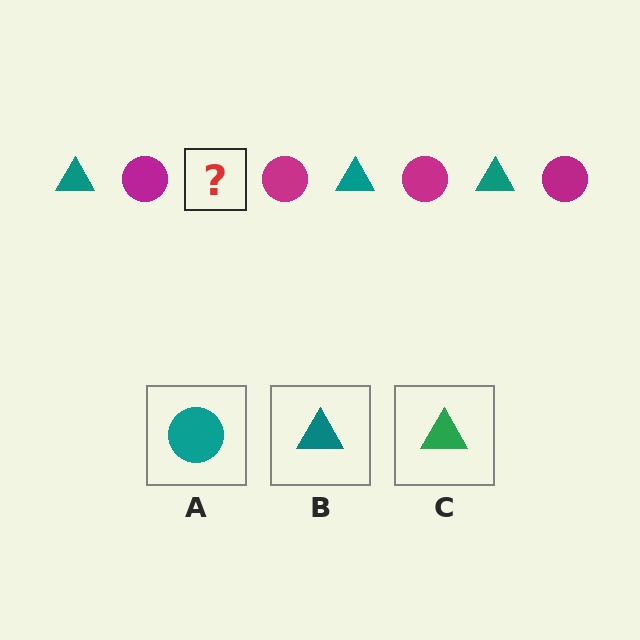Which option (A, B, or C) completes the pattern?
B.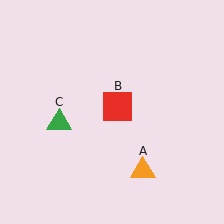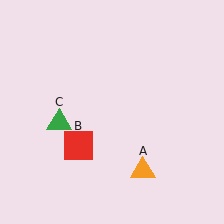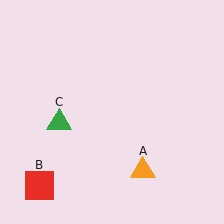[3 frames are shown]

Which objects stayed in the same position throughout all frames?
Orange triangle (object A) and green triangle (object C) remained stationary.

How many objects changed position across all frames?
1 object changed position: red square (object B).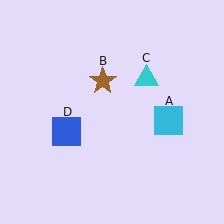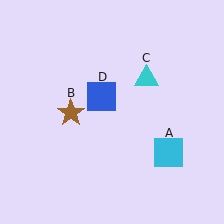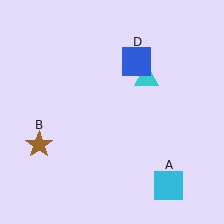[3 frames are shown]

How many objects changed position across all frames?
3 objects changed position: cyan square (object A), brown star (object B), blue square (object D).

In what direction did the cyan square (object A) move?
The cyan square (object A) moved down.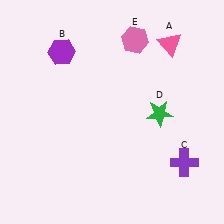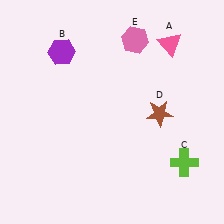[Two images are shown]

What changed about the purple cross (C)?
In Image 1, C is purple. In Image 2, it changed to lime.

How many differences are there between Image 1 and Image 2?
There are 2 differences between the two images.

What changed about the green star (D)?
In Image 1, D is green. In Image 2, it changed to brown.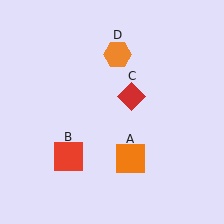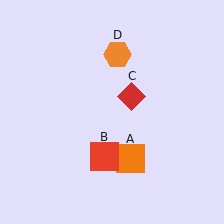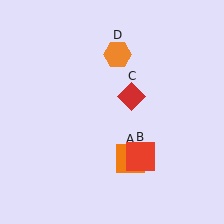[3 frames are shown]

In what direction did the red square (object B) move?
The red square (object B) moved right.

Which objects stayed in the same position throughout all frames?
Orange square (object A) and red diamond (object C) and orange hexagon (object D) remained stationary.